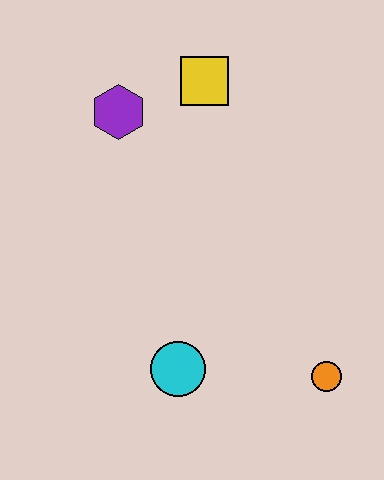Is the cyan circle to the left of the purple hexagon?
No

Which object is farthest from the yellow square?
The orange circle is farthest from the yellow square.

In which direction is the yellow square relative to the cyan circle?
The yellow square is above the cyan circle.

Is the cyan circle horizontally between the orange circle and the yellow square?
No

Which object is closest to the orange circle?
The cyan circle is closest to the orange circle.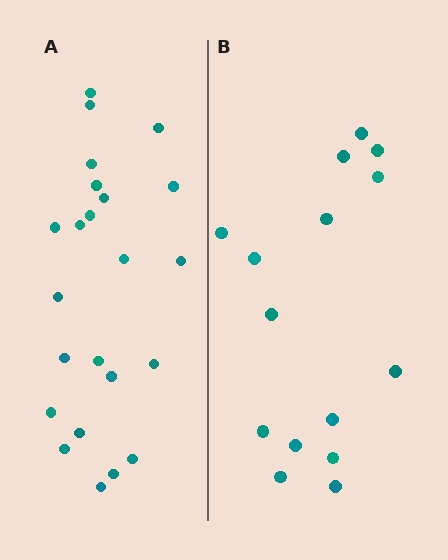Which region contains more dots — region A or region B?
Region A (the left region) has more dots.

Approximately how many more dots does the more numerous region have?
Region A has roughly 8 or so more dots than region B.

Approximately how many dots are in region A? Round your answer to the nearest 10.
About 20 dots. (The exact count is 23, which rounds to 20.)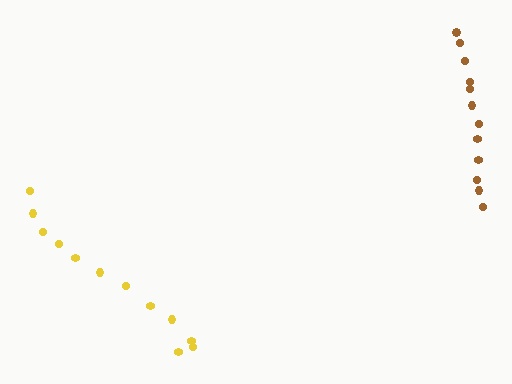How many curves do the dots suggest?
There are 2 distinct paths.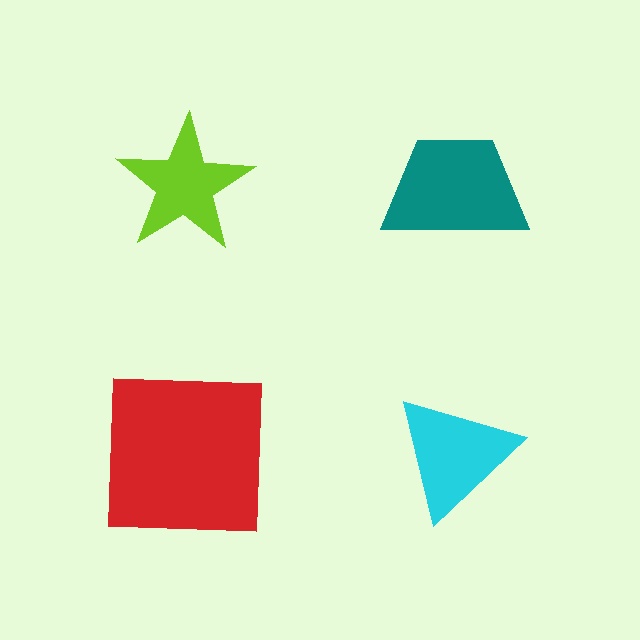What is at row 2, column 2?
A cyan triangle.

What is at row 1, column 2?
A teal trapezoid.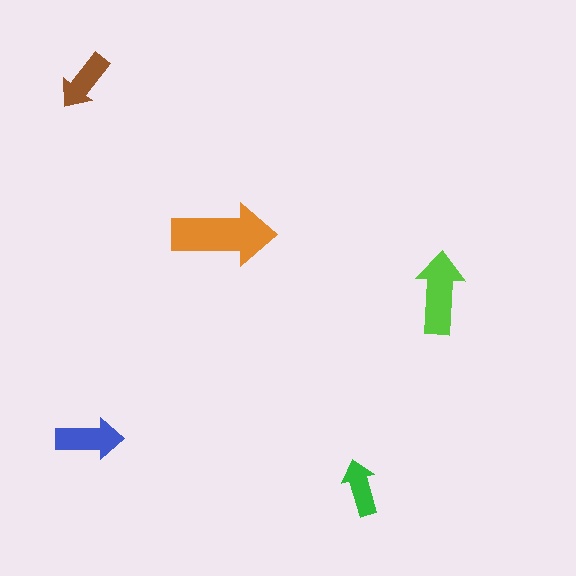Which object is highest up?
The brown arrow is topmost.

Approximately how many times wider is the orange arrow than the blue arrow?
About 1.5 times wider.